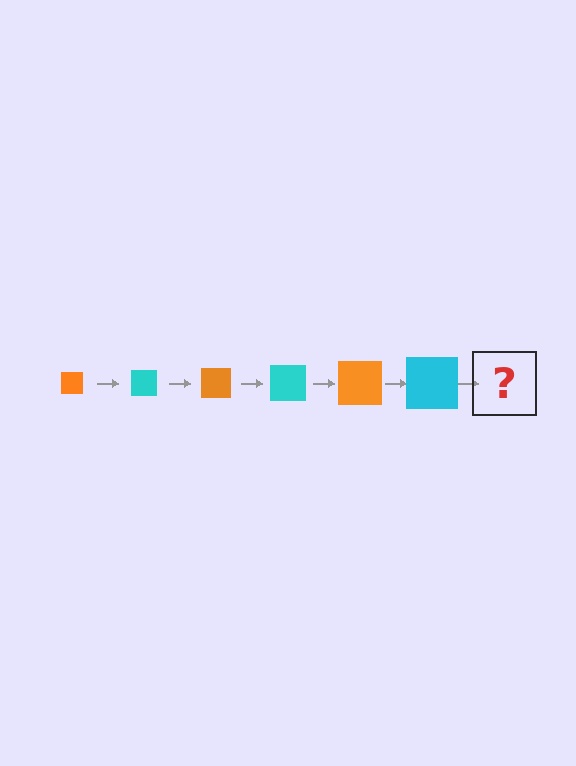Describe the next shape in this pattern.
It should be an orange square, larger than the previous one.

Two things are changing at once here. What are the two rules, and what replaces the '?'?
The two rules are that the square grows larger each step and the color cycles through orange and cyan. The '?' should be an orange square, larger than the previous one.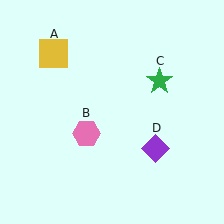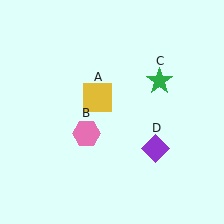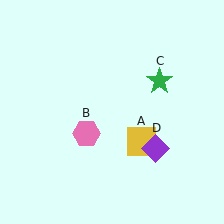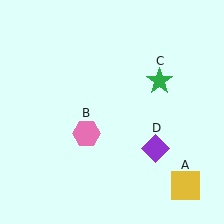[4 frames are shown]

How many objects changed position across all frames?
1 object changed position: yellow square (object A).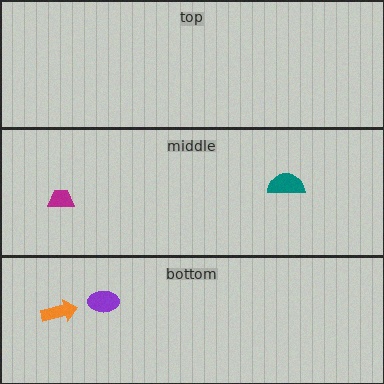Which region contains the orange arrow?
The bottom region.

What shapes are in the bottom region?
The purple ellipse, the orange arrow.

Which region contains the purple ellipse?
The bottom region.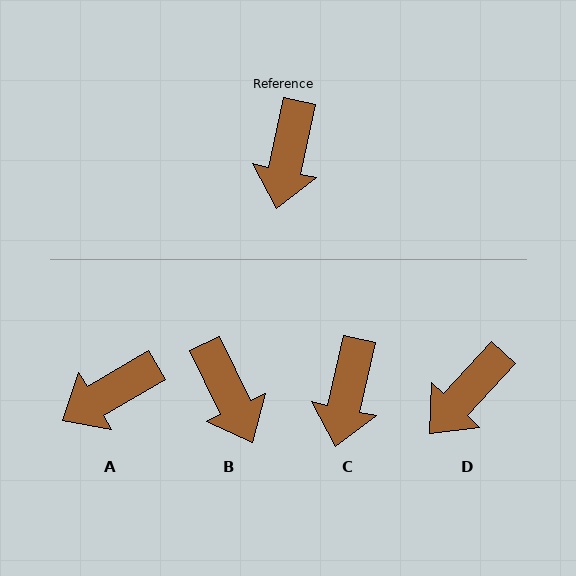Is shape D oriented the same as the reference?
No, it is off by about 30 degrees.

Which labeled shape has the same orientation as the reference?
C.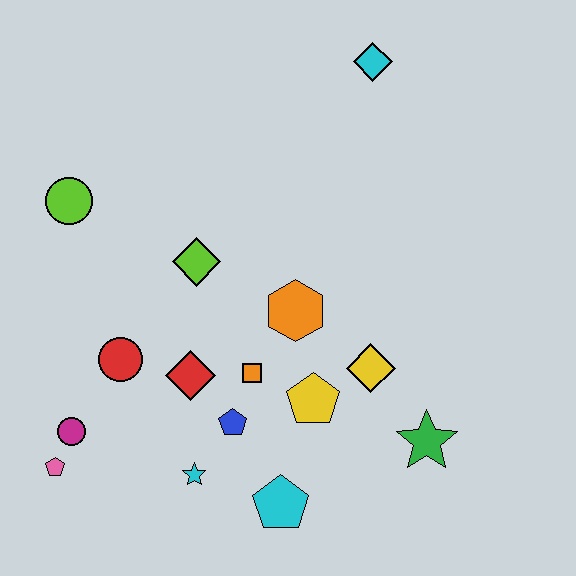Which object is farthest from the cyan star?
The cyan diamond is farthest from the cyan star.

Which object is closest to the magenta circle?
The pink pentagon is closest to the magenta circle.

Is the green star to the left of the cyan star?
No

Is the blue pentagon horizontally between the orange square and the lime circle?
Yes